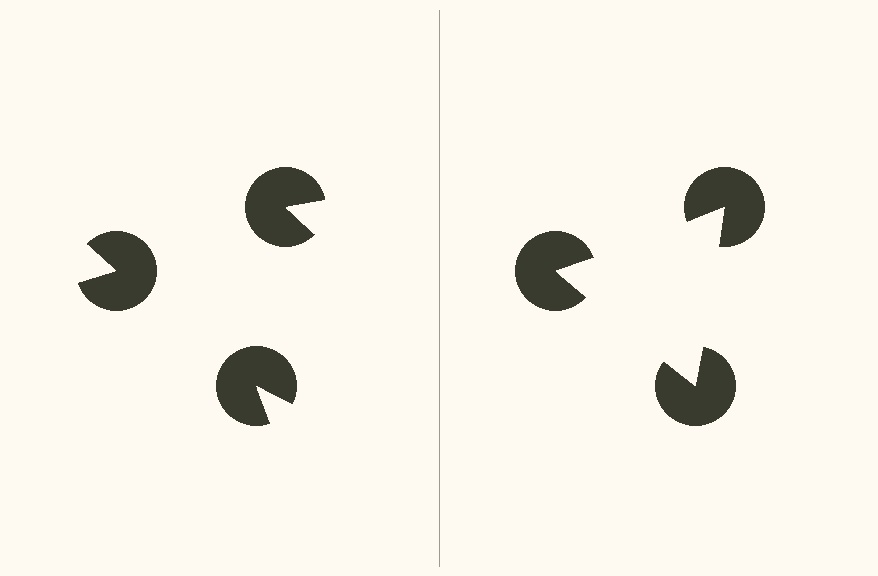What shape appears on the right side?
An illusory triangle.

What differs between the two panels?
The pac-man discs are positioned identically on both sides; only the wedge orientations differ. On the right they align to a triangle; on the left they are misaligned.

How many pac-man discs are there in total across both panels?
6 — 3 on each side.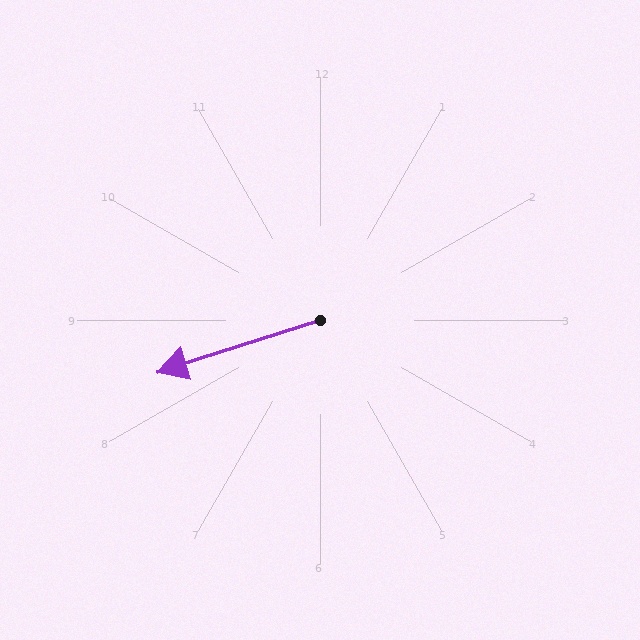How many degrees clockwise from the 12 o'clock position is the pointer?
Approximately 252 degrees.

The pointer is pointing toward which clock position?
Roughly 8 o'clock.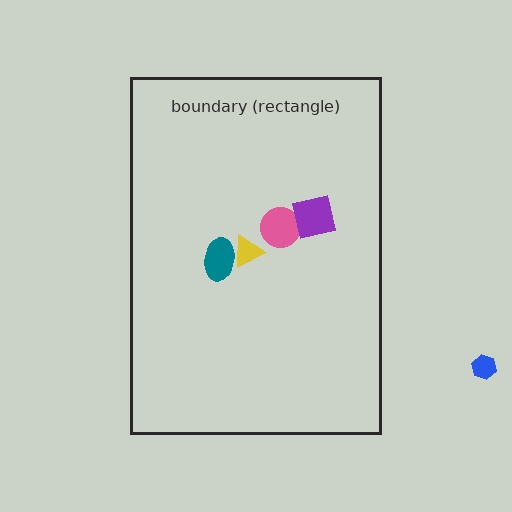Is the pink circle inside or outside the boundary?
Inside.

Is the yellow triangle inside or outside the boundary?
Inside.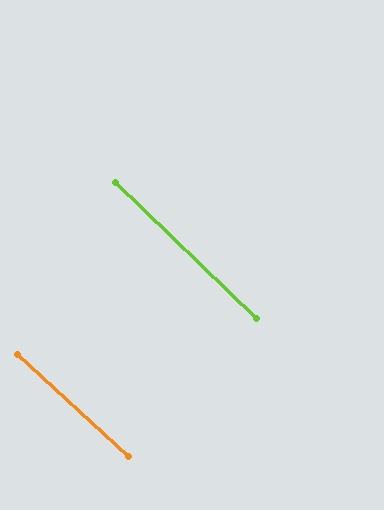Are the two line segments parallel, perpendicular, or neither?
Parallel — their directions differ by only 1.2°.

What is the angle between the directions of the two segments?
Approximately 1 degree.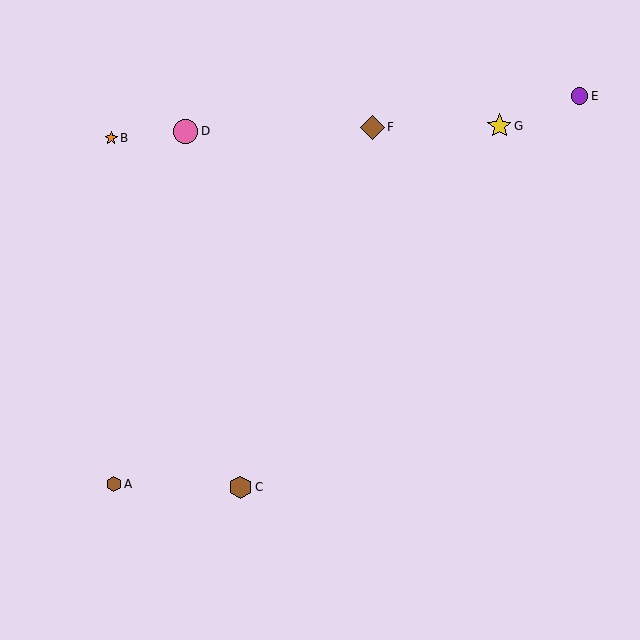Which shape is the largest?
The pink circle (labeled D) is the largest.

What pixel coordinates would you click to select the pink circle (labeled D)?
Click at (186, 131) to select the pink circle D.